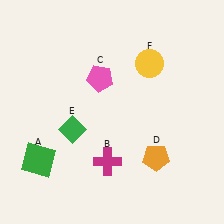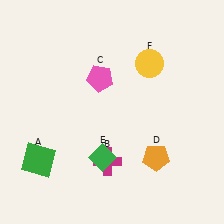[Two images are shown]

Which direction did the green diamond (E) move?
The green diamond (E) moved right.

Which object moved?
The green diamond (E) moved right.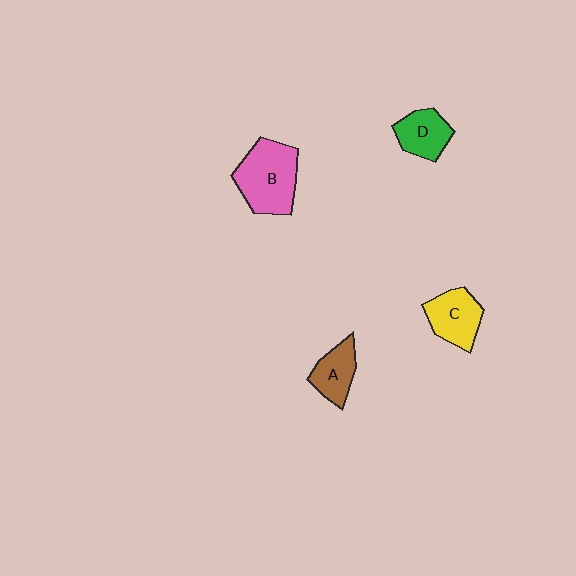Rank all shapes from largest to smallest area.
From largest to smallest: B (pink), C (yellow), D (green), A (brown).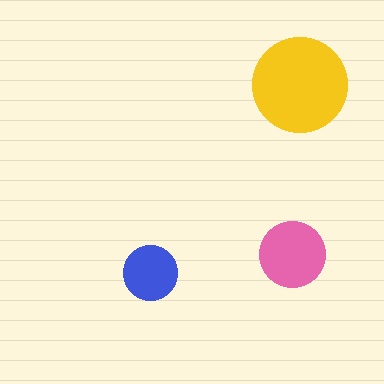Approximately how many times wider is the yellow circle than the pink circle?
About 1.5 times wider.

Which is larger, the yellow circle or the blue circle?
The yellow one.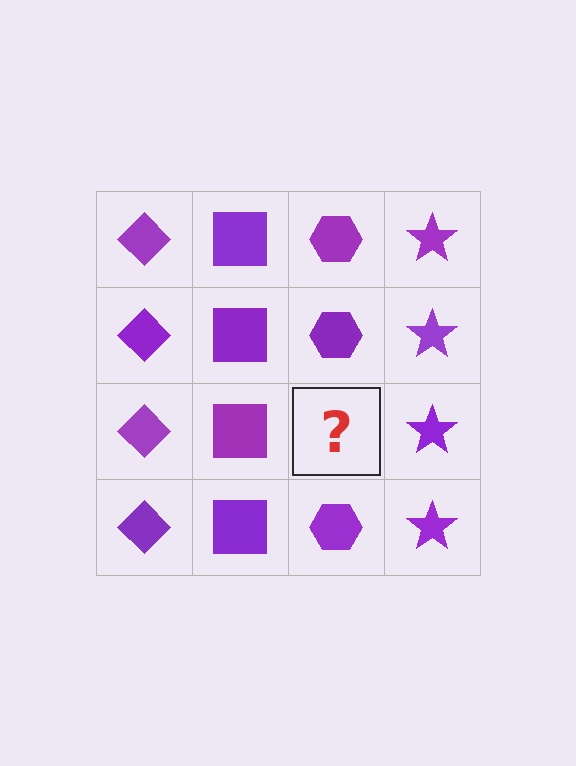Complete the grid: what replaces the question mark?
The question mark should be replaced with a purple hexagon.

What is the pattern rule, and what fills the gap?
The rule is that each column has a consistent shape. The gap should be filled with a purple hexagon.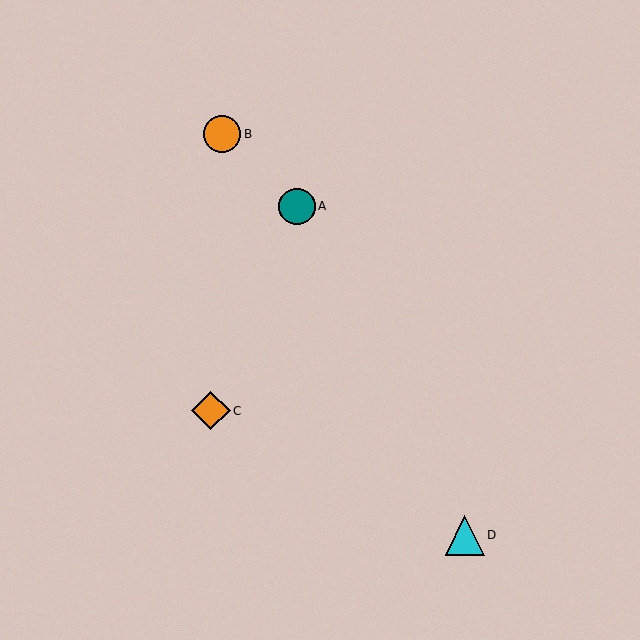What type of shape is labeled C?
Shape C is an orange diamond.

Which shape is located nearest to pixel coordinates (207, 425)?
The orange diamond (labeled C) at (211, 411) is nearest to that location.